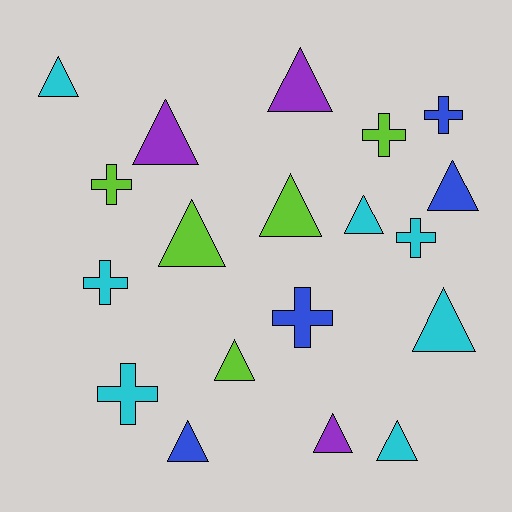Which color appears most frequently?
Cyan, with 7 objects.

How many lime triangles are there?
There are 3 lime triangles.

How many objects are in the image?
There are 19 objects.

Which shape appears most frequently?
Triangle, with 12 objects.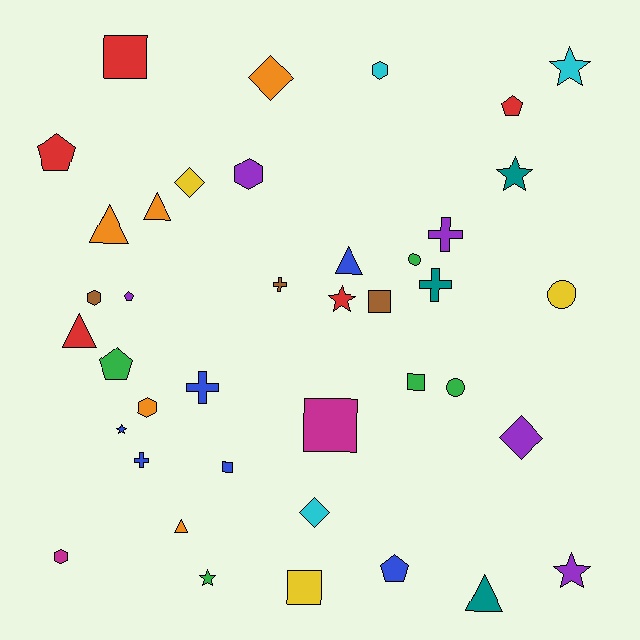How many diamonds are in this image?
There are 4 diamonds.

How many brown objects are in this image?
There are 3 brown objects.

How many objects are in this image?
There are 40 objects.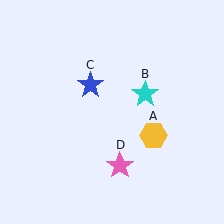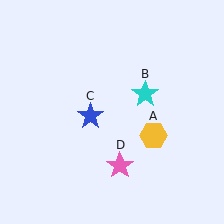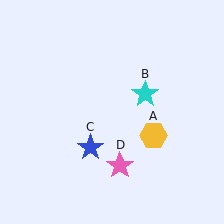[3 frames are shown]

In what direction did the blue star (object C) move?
The blue star (object C) moved down.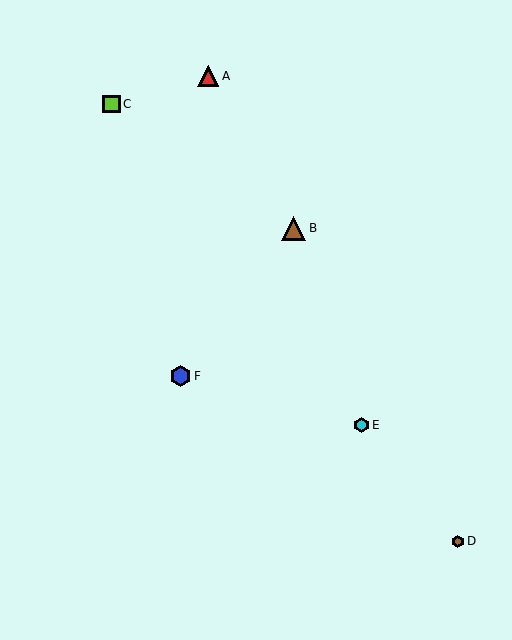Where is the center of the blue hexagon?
The center of the blue hexagon is at (181, 376).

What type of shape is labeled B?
Shape B is a brown triangle.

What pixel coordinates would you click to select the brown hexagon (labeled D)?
Click at (458, 541) to select the brown hexagon D.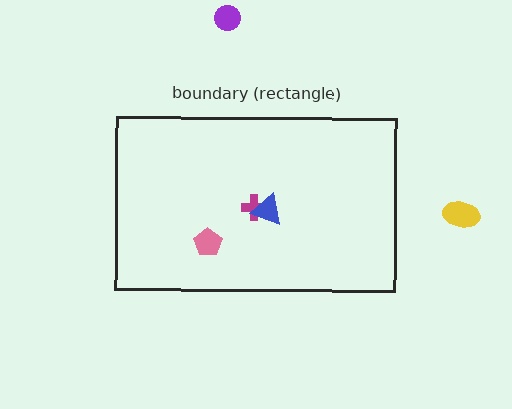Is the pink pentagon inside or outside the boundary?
Inside.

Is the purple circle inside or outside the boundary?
Outside.